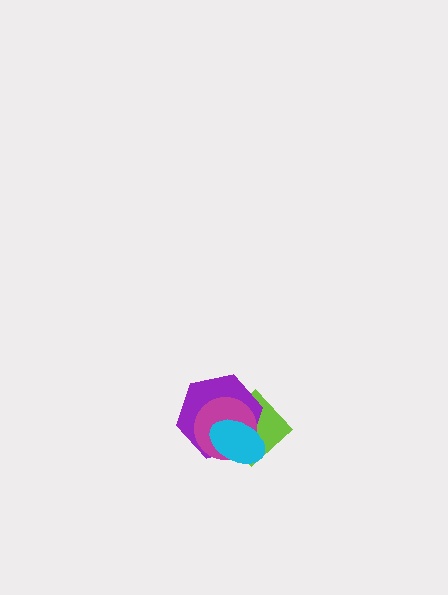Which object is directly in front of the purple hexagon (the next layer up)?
The magenta circle is directly in front of the purple hexagon.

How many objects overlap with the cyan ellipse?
3 objects overlap with the cyan ellipse.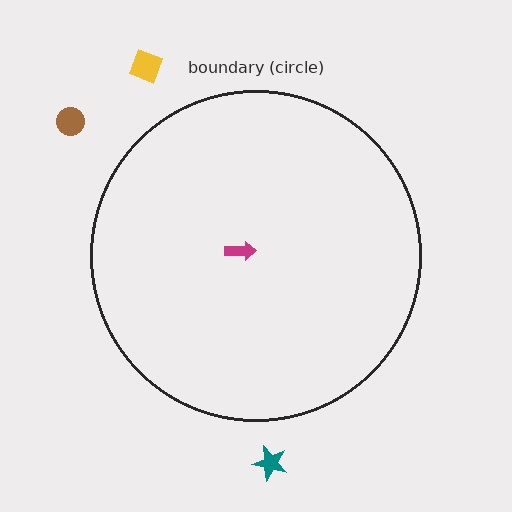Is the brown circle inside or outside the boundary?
Outside.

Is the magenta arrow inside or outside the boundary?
Inside.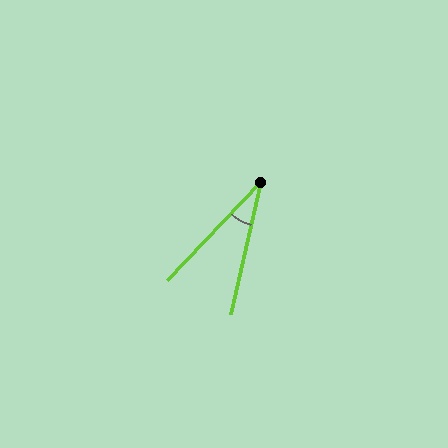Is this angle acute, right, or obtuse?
It is acute.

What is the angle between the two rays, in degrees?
Approximately 31 degrees.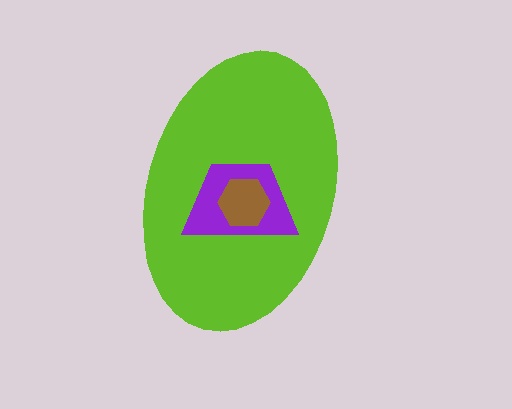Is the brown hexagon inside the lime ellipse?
Yes.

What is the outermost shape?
The lime ellipse.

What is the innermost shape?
The brown hexagon.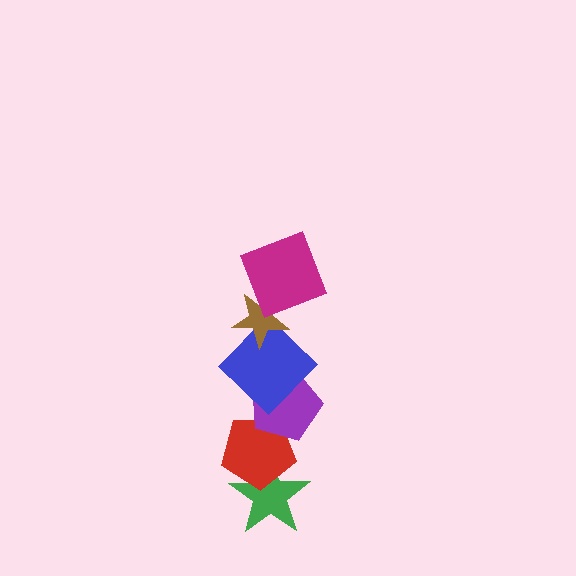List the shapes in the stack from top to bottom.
From top to bottom: the magenta square, the brown star, the blue diamond, the purple pentagon, the red pentagon, the green star.